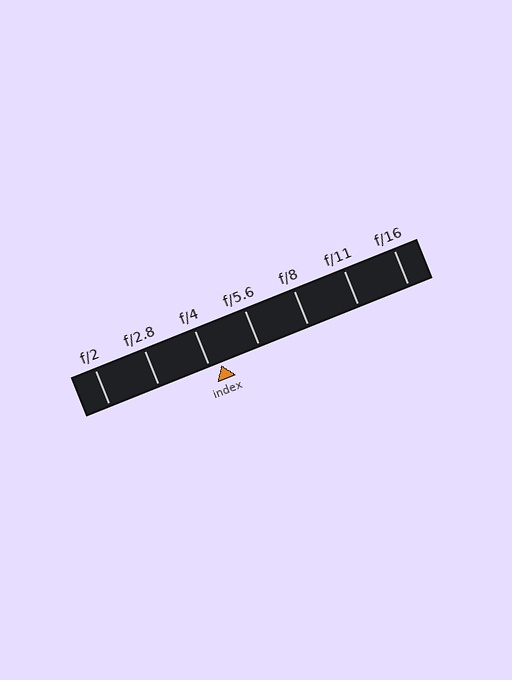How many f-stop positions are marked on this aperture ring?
There are 7 f-stop positions marked.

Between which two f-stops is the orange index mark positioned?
The index mark is between f/4 and f/5.6.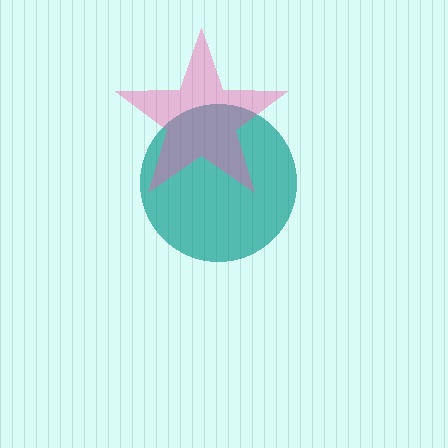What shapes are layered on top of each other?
The layered shapes are: a teal circle, a pink star.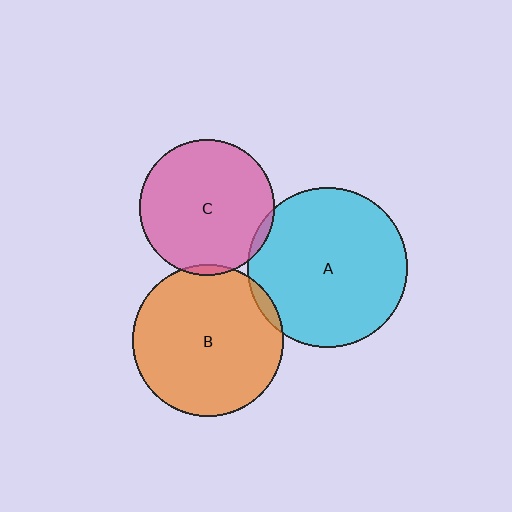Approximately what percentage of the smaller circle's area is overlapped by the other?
Approximately 5%.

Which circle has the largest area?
Circle A (cyan).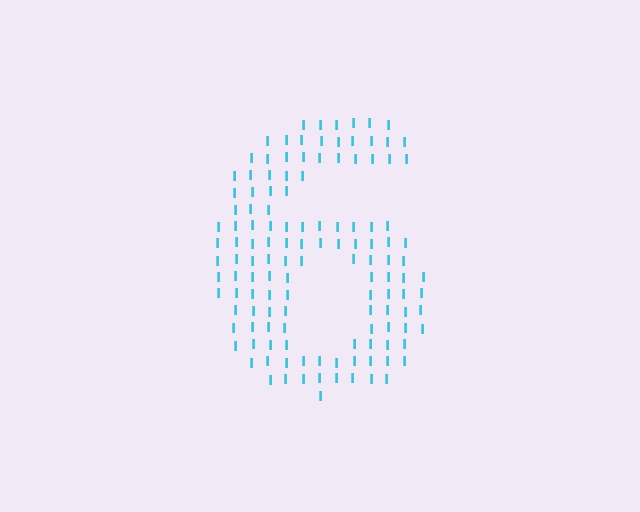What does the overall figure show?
The overall figure shows the digit 6.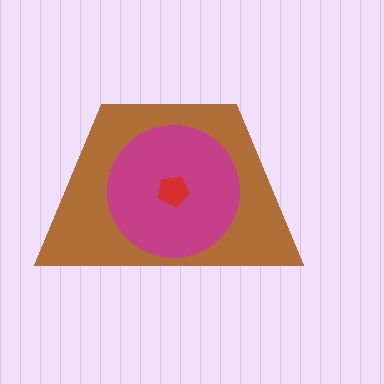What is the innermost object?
The red pentagon.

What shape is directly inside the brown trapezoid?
The magenta circle.